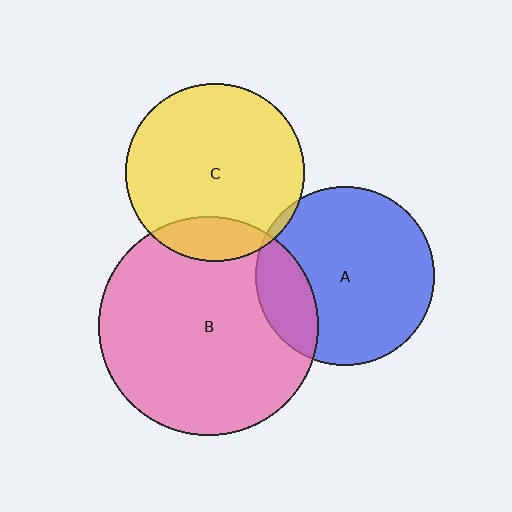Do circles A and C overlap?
Yes.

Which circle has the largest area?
Circle B (pink).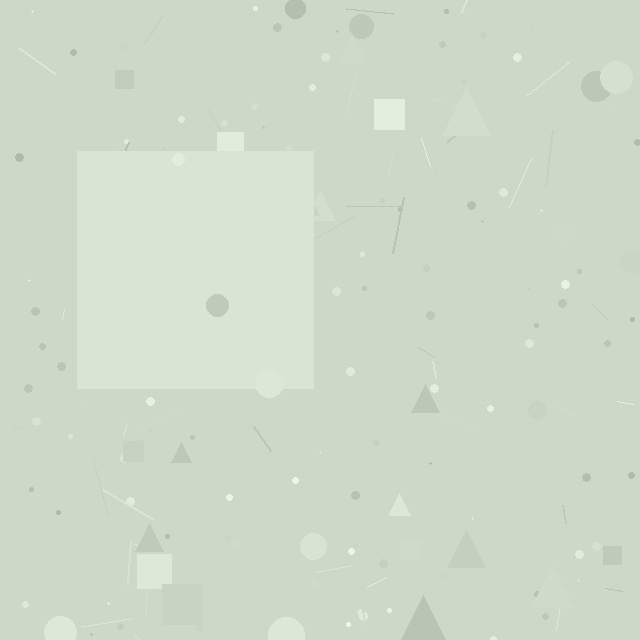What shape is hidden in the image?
A square is hidden in the image.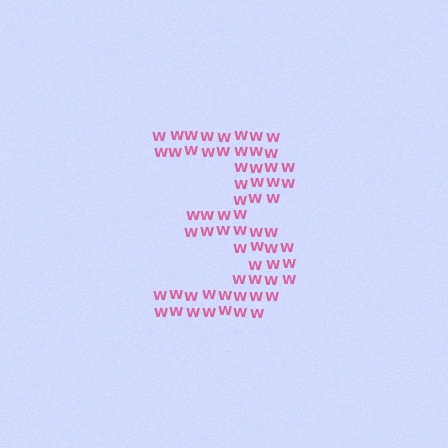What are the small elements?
The small elements are letter W's.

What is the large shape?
The large shape is the digit 3.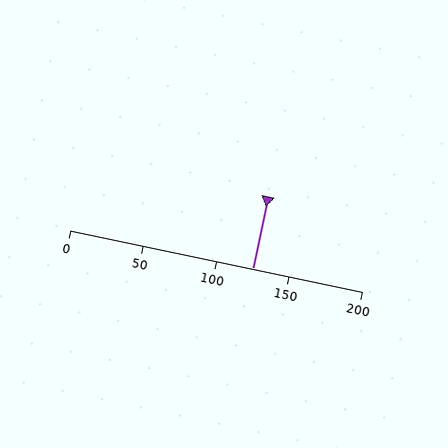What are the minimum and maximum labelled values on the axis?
The axis runs from 0 to 200.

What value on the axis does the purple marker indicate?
The marker indicates approximately 125.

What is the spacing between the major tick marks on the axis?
The major ticks are spaced 50 apart.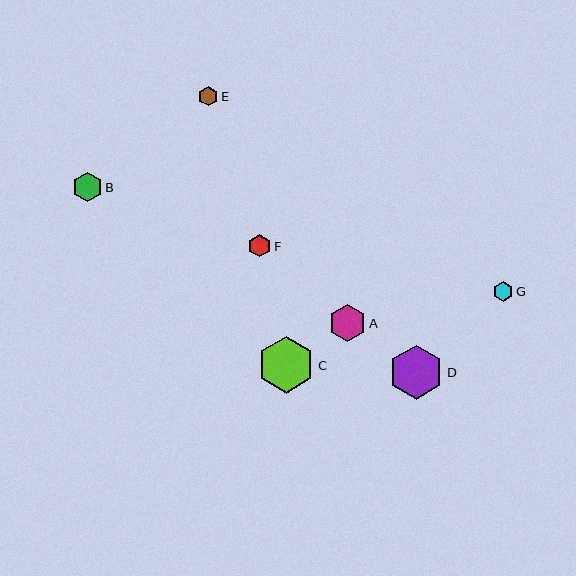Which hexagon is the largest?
Hexagon C is the largest with a size of approximately 57 pixels.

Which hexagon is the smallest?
Hexagon E is the smallest with a size of approximately 19 pixels.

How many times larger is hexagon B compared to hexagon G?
Hexagon B is approximately 1.4 times the size of hexagon G.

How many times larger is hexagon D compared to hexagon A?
Hexagon D is approximately 1.5 times the size of hexagon A.